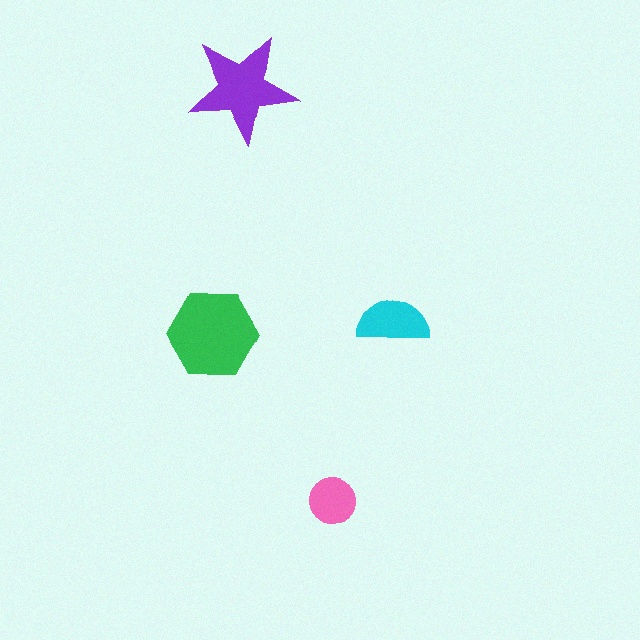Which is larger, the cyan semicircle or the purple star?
The purple star.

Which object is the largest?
The green hexagon.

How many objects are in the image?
There are 4 objects in the image.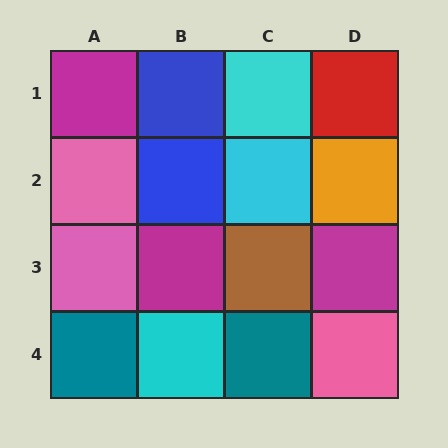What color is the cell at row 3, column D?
Magenta.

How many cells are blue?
2 cells are blue.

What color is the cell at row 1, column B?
Blue.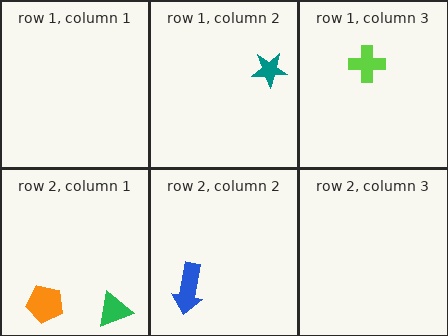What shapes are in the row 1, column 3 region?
The lime cross.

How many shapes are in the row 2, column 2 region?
1.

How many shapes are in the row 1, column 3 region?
1.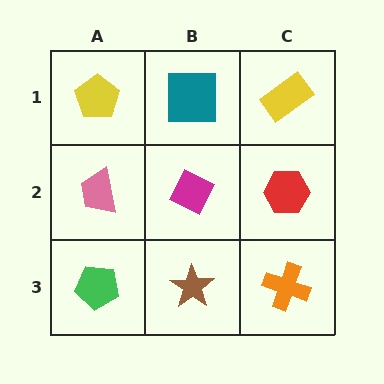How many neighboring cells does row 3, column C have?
2.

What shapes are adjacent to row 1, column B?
A magenta diamond (row 2, column B), a yellow pentagon (row 1, column A), a yellow rectangle (row 1, column C).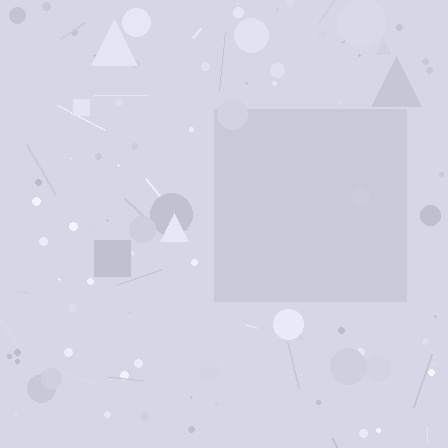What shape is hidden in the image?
A square is hidden in the image.